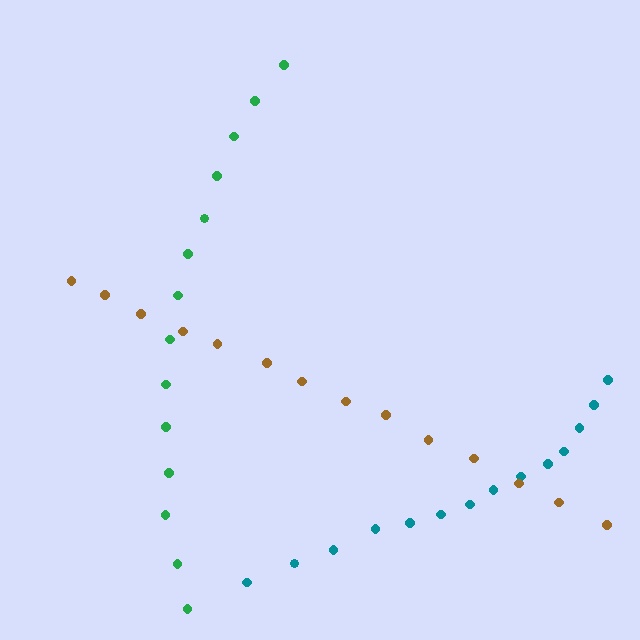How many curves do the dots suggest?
There are 3 distinct paths.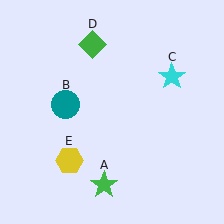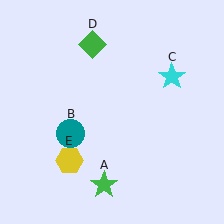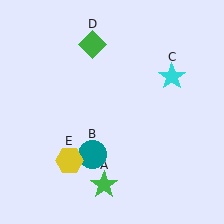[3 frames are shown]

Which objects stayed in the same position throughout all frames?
Green star (object A) and cyan star (object C) and green diamond (object D) and yellow hexagon (object E) remained stationary.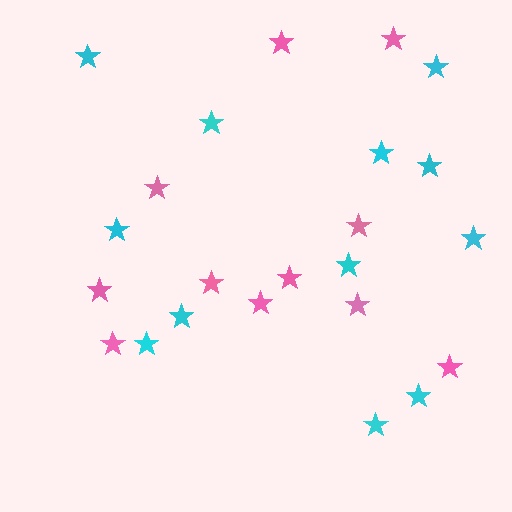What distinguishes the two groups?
There are 2 groups: one group of pink stars (11) and one group of cyan stars (12).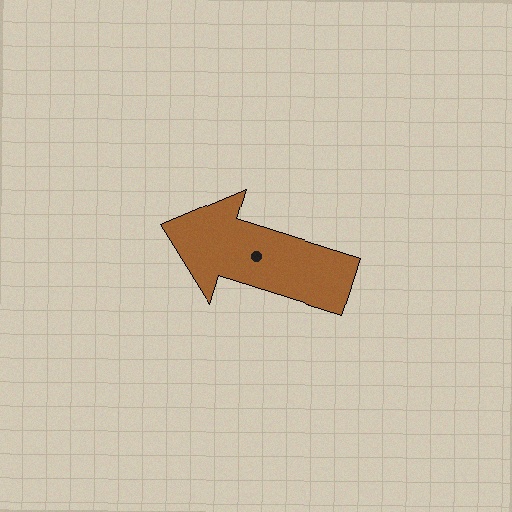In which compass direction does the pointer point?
West.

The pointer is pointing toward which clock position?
Roughly 10 o'clock.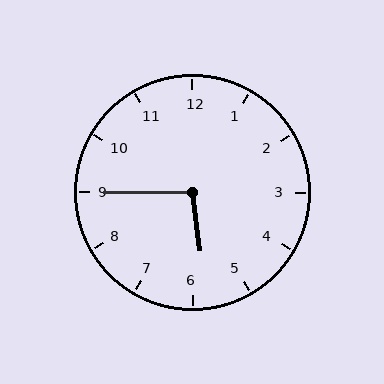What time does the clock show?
5:45.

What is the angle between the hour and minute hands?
Approximately 98 degrees.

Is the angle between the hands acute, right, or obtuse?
It is obtuse.